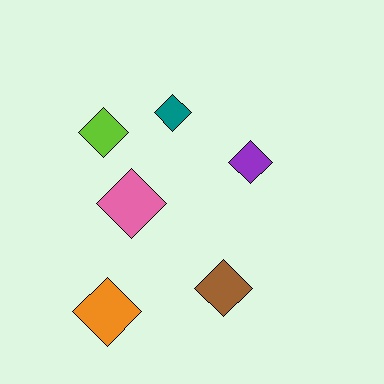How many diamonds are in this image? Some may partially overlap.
There are 6 diamonds.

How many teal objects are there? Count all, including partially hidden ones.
There is 1 teal object.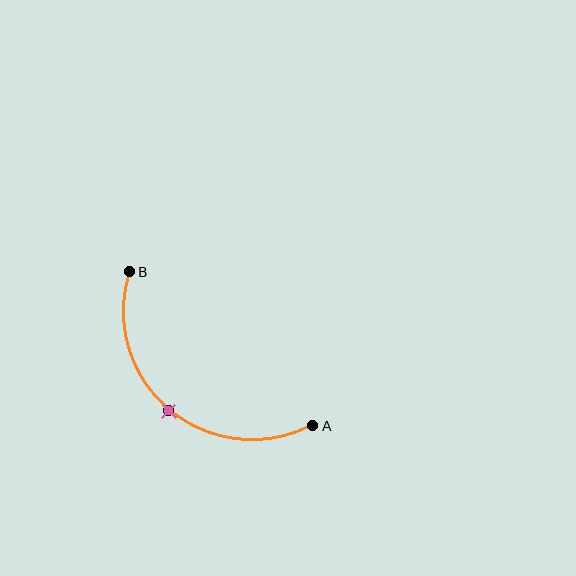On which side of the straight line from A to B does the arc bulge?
The arc bulges below and to the left of the straight line connecting A and B.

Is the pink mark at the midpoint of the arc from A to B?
Yes. The pink mark lies on the arc at equal arc-length from both A and B — it is the arc midpoint.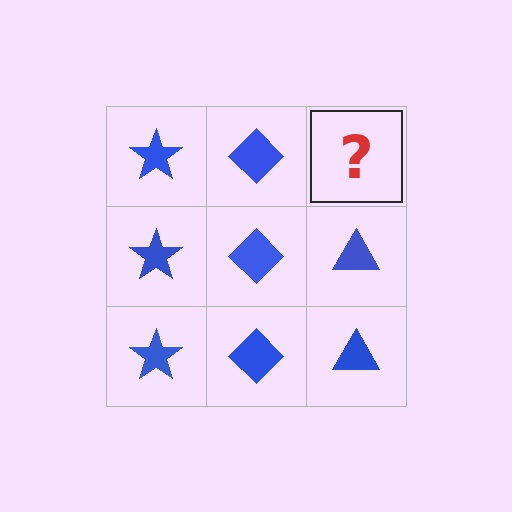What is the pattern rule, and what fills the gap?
The rule is that each column has a consistent shape. The gap should be filled with a blue triangle.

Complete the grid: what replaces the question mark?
The question mark should be replaced with a blue triangle.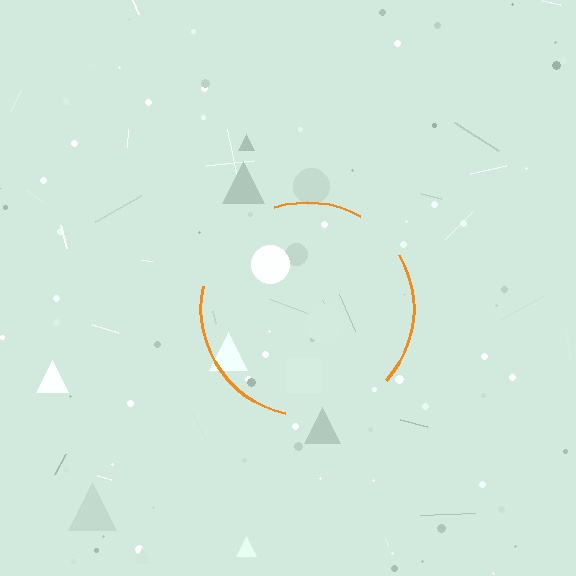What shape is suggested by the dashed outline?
The dashed outline suggests a circle.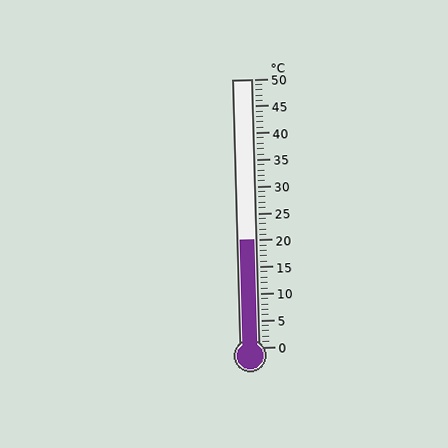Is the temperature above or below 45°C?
The temperature is below 45°C.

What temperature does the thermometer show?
The thermometer shows approximately 20°C.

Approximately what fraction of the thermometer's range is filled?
The thermometer is filled to approximately 40% of its range.